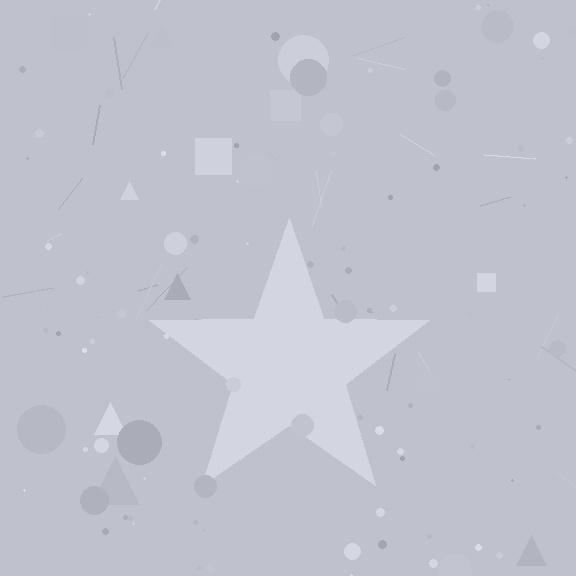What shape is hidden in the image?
A star is hidden in the image.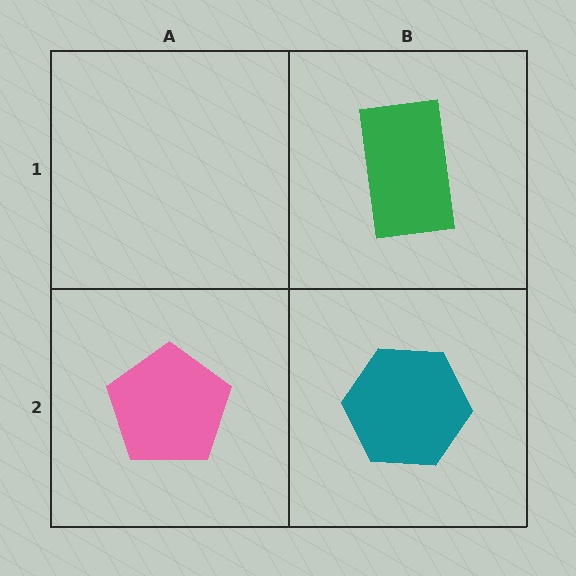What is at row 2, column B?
A teal hexagon.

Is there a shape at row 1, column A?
No, that cell is empty.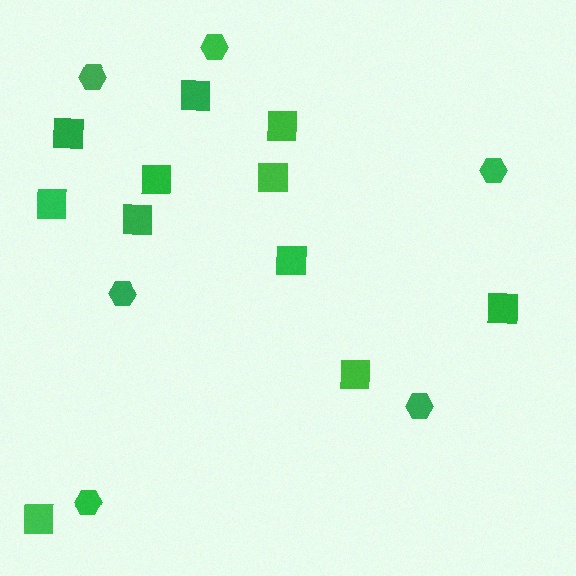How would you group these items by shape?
There are 2 groups: one group of squares (11) and one group of hexagons (6).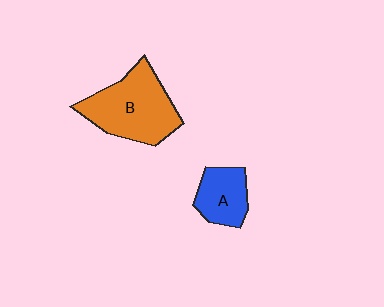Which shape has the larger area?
Shape B (orange).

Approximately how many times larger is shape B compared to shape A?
Approximately 1.9 times.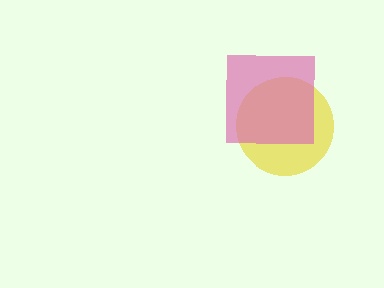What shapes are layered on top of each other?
The layered shapes are: a yellow circle, a pink square.